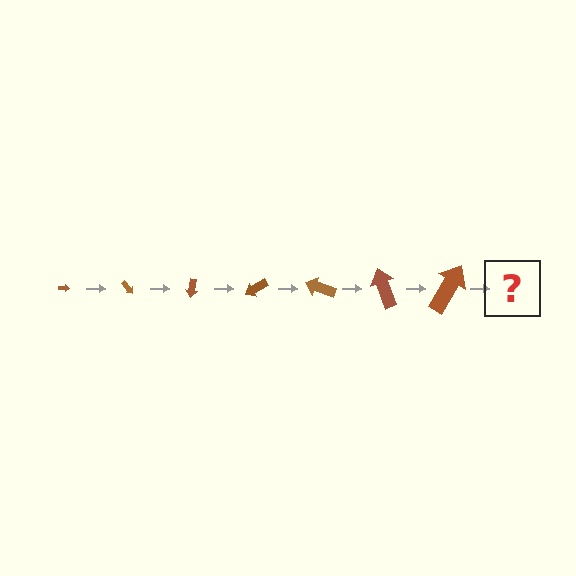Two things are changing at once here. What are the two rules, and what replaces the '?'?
The two rules are that the arrow grows larger each step and it rotates 50 degrees each step. The '?' should be an arrow, larger than the previous one and rotated 350 degrees from the start.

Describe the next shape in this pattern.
It should be an arrow, larger than the previous one and rotated 350 degrees from the start.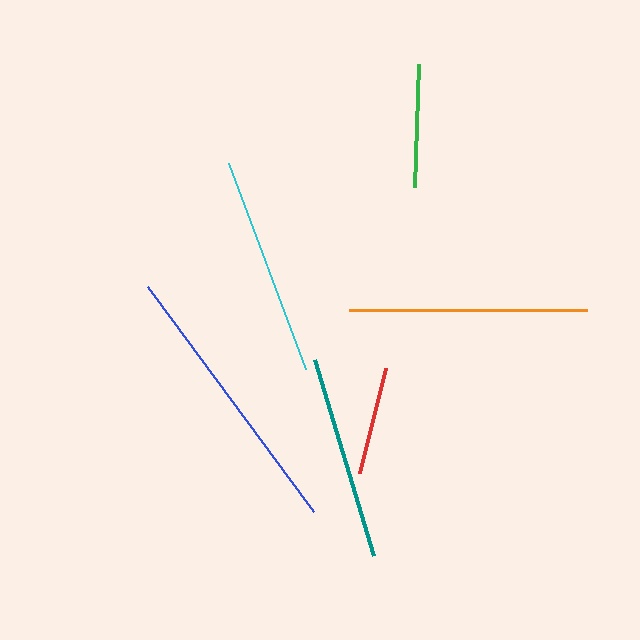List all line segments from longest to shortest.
From longest to shortest: blue, orange, cyan, teal, green, red.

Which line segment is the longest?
The blue line is the longest at approximately 279 pixels.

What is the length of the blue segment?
The blue segment is approximately 279 pixels long.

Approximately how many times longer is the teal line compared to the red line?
The teal line is approximately 1.9 times the length of the red line.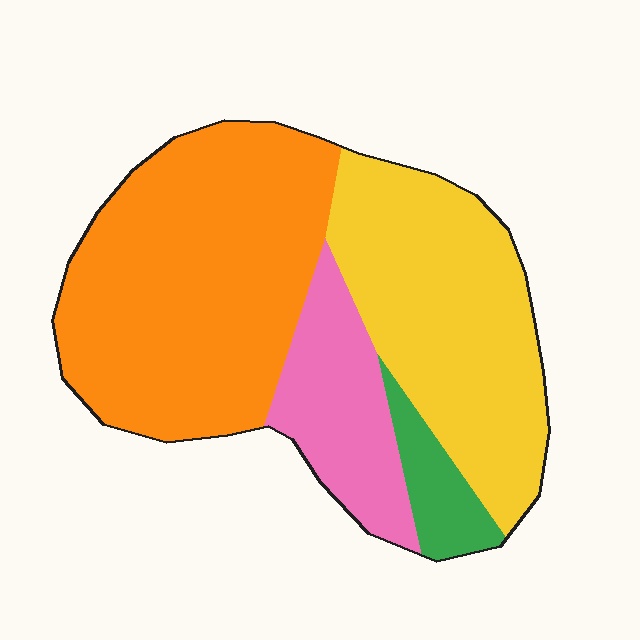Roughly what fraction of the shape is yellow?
Yellow takes up about one third (1/3) of the shape.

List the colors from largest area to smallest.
From largest to smallest: orange, yellow, pink, green.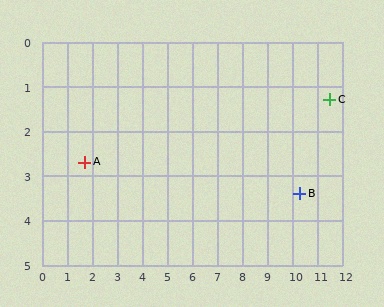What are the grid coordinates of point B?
Point B is at approximately (10.3, 3.4).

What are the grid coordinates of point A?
Point A is at approximately (1.7, 2.7).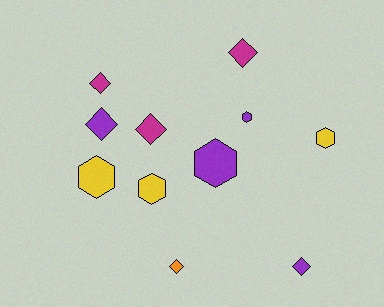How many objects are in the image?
There are 11 objects.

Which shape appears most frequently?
Diamond, with 6 objects.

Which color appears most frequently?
Purple, with 4 objects.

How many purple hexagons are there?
There are 2 purple hexagons.